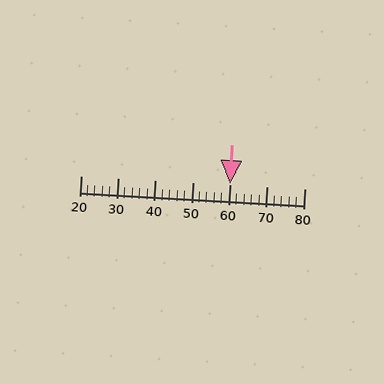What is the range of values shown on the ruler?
The ruler shows values from 20 to 80.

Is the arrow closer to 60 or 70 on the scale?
The arrow is closer to 60.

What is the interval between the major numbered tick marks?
The major tick marks are spaced 10 units apart.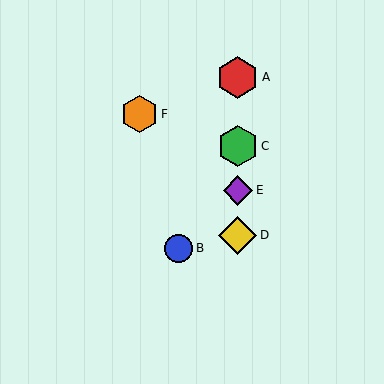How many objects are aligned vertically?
4 objects (A, C, D, E) are aligned vertically.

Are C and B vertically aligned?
No, C is at x≈238 and B is at x≈179.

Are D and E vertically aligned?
Yes, both are at x≈238.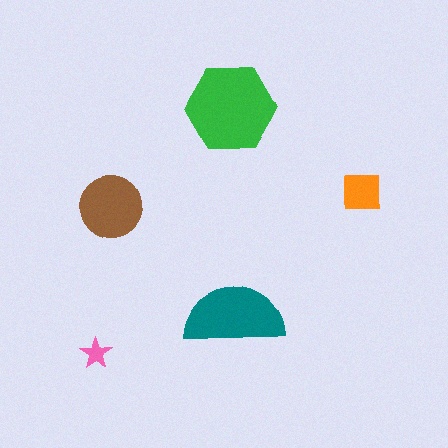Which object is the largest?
The green hexagon.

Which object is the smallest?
The pink star.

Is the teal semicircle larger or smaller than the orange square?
Larger.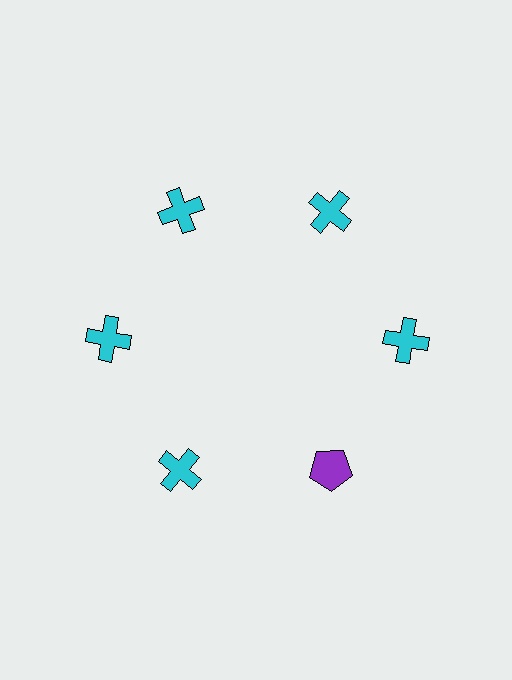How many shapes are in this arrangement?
There are 6 shapes arranged in a ring pattern.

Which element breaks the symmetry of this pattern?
The purple pentagon at roughly the 5 o'clock position breaks the symmetry. All other shapes are cyan crosses.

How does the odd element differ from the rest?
It differs in both color (purple instead of cyan) and shape (pentagon instead of cross).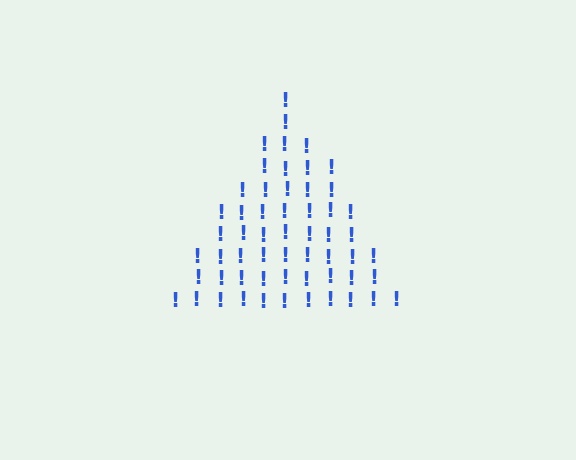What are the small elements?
The small elements are exclamation marks.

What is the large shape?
The large shape is a triangle.